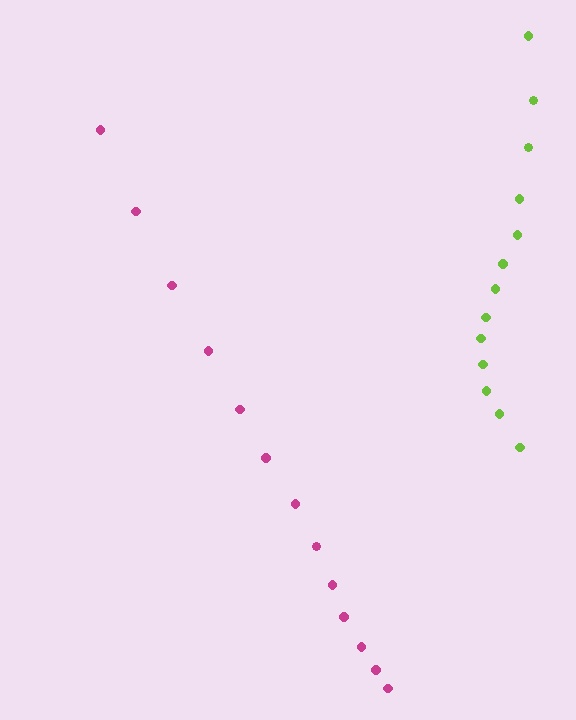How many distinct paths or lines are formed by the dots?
There are 2 distinct paths.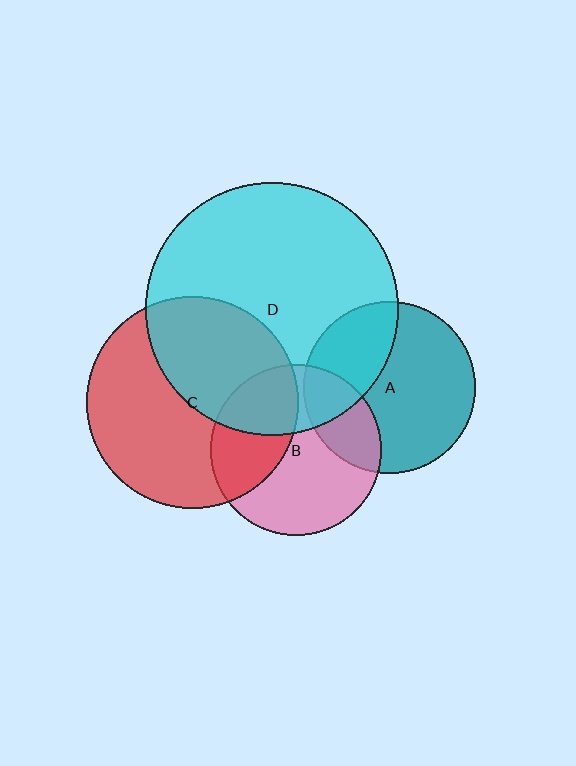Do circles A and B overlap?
Yes.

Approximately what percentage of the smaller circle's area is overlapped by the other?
Approximately 25%.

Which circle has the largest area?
Circle D (cyan).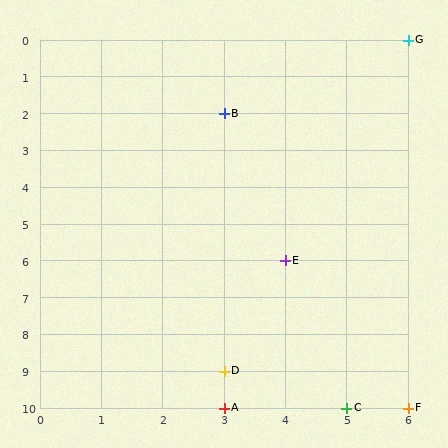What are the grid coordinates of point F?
Point F is at grid coordinates (6, 10).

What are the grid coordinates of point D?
Point D is at grid coordinates (3, 9).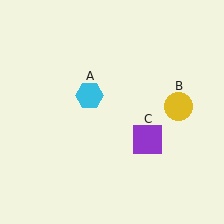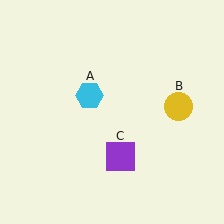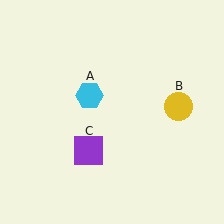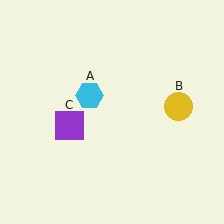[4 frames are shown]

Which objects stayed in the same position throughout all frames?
Cyan hexagon (object A) and yellow circle (object B) remained stationary.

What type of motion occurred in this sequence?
The purple square (object C) rotated clockwise around the center of the scene.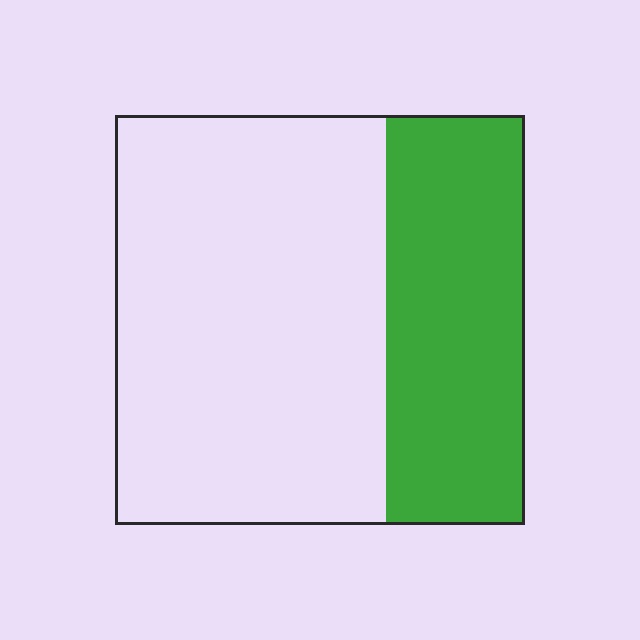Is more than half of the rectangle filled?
No.